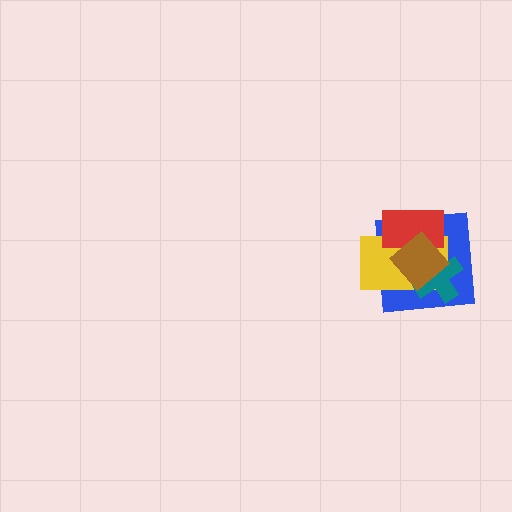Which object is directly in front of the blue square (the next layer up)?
The yellow rectangle is directly in front of the blue square.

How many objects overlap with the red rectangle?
3 objects overlap with the red rectangle.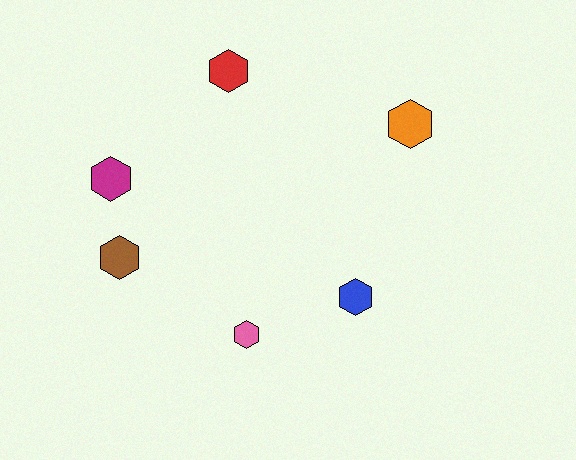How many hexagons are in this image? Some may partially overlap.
There are 6 hexagons.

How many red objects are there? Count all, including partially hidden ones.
There is 1 red object.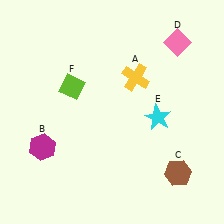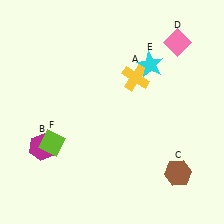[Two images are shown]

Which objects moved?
The objects that moved are: the cyan star (E), the lime diamond (F).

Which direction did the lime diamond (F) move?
The lime diamond (F) moved down.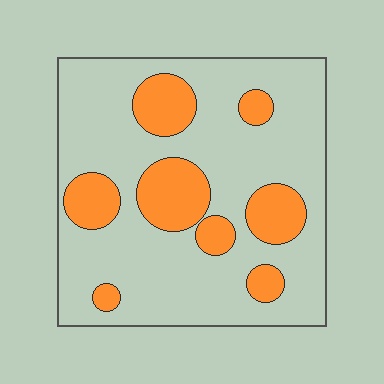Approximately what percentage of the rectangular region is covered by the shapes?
Approximately 25%.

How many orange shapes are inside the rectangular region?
8.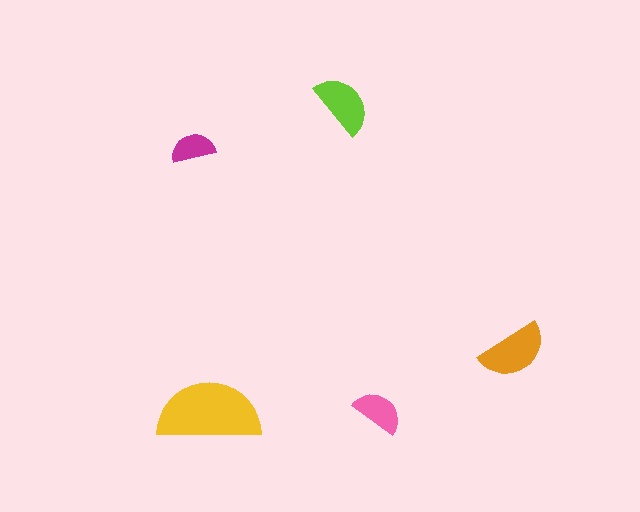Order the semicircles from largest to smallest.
the yellow one, the orange one, the lime one, the pink one, the magenta one.